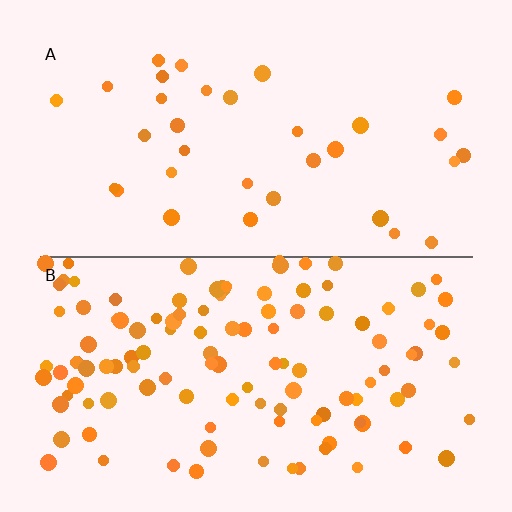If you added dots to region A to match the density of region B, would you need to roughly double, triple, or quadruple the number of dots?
Approximately quadruple.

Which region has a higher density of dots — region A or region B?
B (the bottom).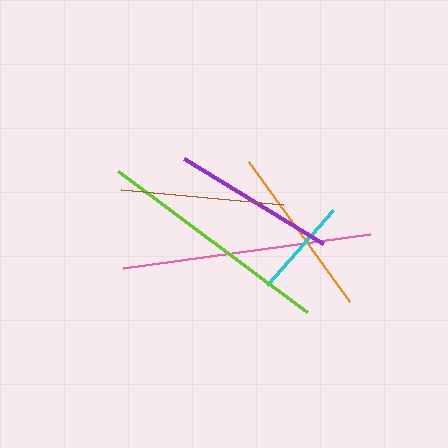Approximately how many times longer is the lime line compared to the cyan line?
The lime line is approximately 2.4 times the length of the cyan line.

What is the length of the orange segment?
The orange segment is approximately 172 pixels long.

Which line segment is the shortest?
The cyan line is the shortest at approximately 100 pixels.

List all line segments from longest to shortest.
From longest to shortest: pink, lime, orange, brown, purple, cyan.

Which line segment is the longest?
The pink line is the longest at approximately 249 pixels.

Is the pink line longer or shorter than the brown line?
The pink line is longer than the brown line.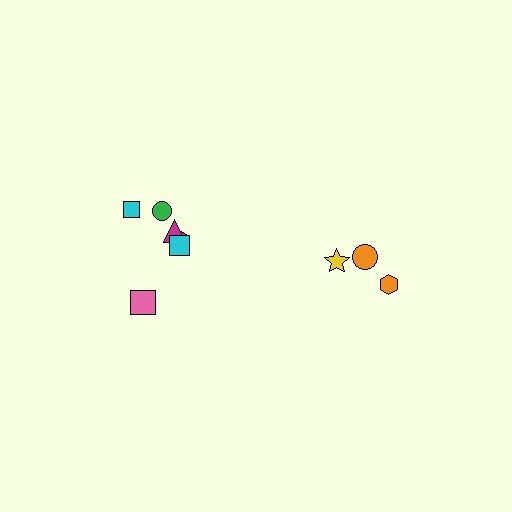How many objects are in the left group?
There are 6 objects.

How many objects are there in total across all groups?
There are 10 objects.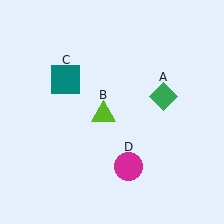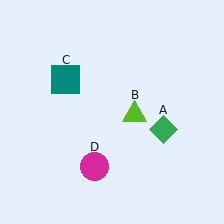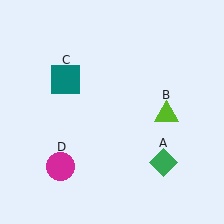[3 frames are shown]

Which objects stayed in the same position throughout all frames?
Teal square (object C) remained stationary.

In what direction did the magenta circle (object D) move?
The magenta circle (object D) moved left.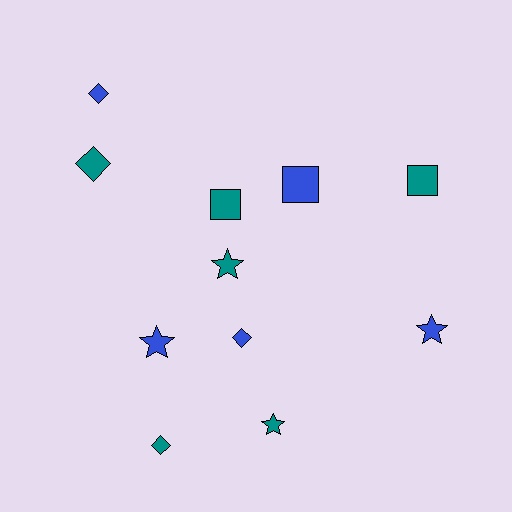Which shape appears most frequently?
Diamond, with 4 objects.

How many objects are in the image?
There are 11 objects.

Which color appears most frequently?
Teal, with 6 objects.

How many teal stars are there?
There are 2 teal stars.